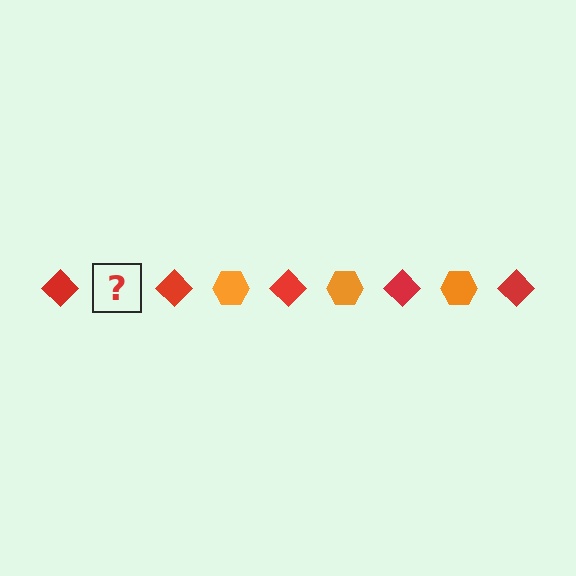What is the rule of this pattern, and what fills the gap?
The rule is that the pattern alternates between red diamond and orange hexagon. The gap should be filled with an orange hexagon.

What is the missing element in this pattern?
The missing element is an orange hexagon.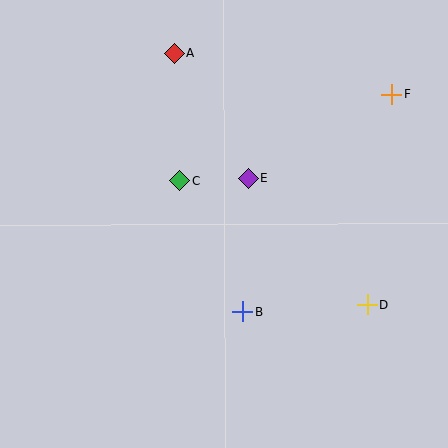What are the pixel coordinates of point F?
Point F is at (392, 94).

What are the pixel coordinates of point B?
Point B is at (243, 312).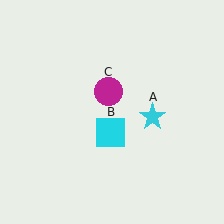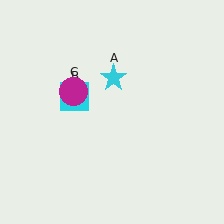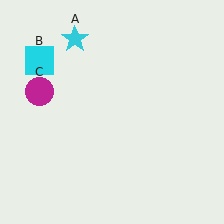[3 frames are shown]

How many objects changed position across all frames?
3 objects changed position: cyan star (object A), cyan square (object B), magenta circle (object C).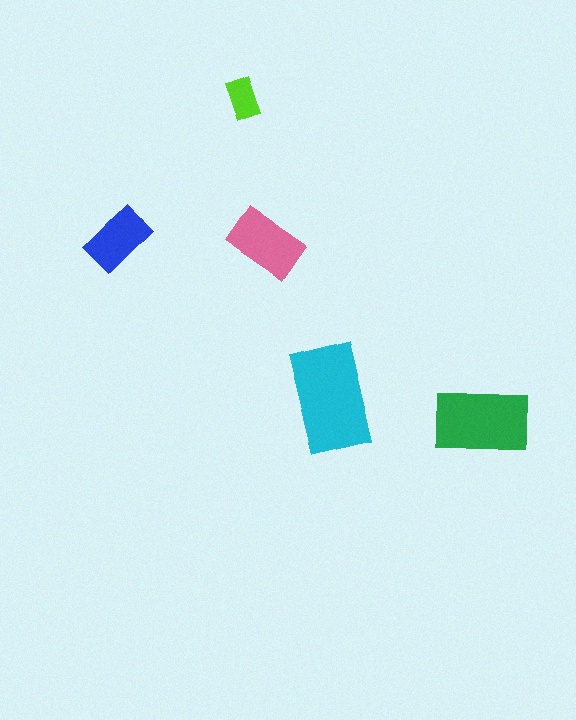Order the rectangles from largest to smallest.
the cyan one, the green one, the pink one, the blue one, the lime one.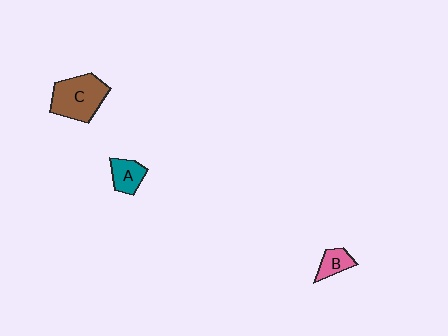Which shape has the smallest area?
Shape B (pink).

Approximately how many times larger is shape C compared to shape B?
Approximately 2.5 times.